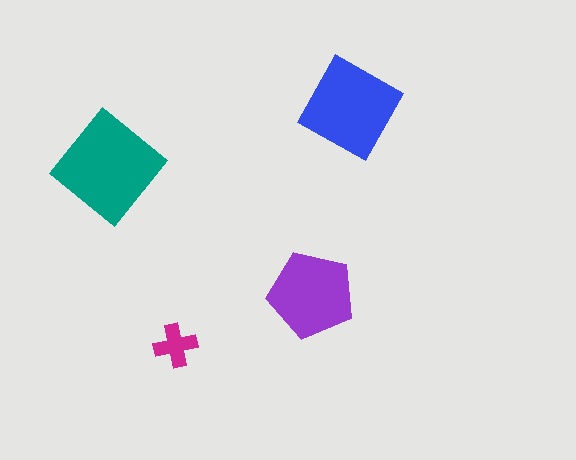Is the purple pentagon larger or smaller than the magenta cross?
Larger.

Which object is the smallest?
The magenta cross.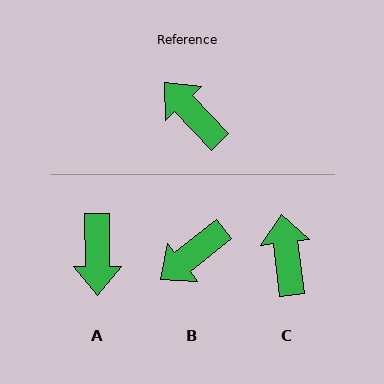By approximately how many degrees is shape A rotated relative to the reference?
Approximately 137 degrees counter-clockwise.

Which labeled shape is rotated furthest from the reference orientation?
A, about 137 degrees away.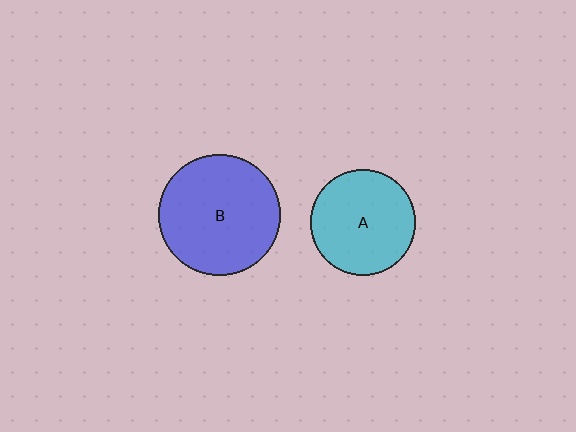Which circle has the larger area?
Circle B (blue).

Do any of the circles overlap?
No, none of the circles overlap.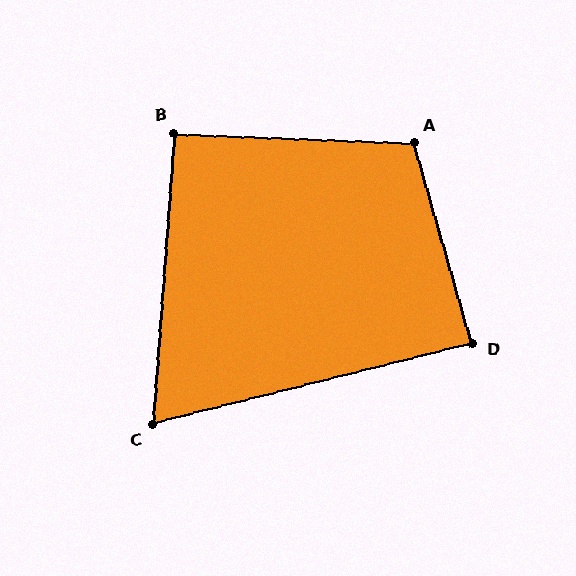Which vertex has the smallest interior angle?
C, at approximately 72 degrees.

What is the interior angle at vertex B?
Approximately 92 degrees (approximately right).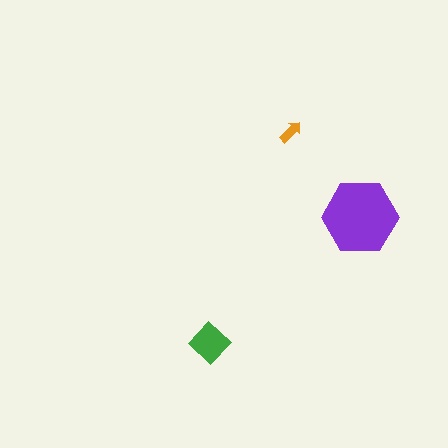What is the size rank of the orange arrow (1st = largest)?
3rd.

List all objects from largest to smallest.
The purple hexagon, the green diamond, the orange arrow.